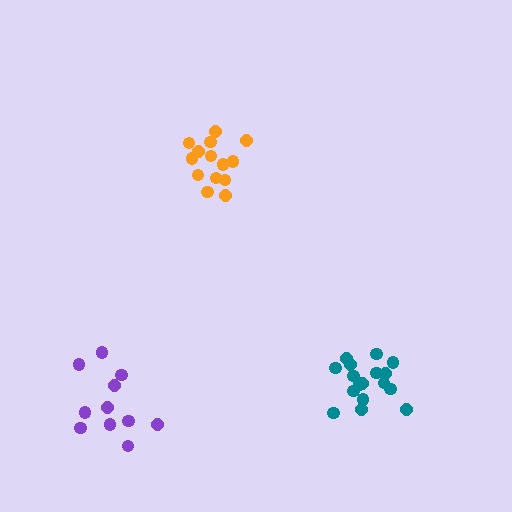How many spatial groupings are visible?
There are 3 spatial groupings.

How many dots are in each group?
Group 1: 14 dots, Group 2: 17 dots, Group 3: 11 dots (42 total).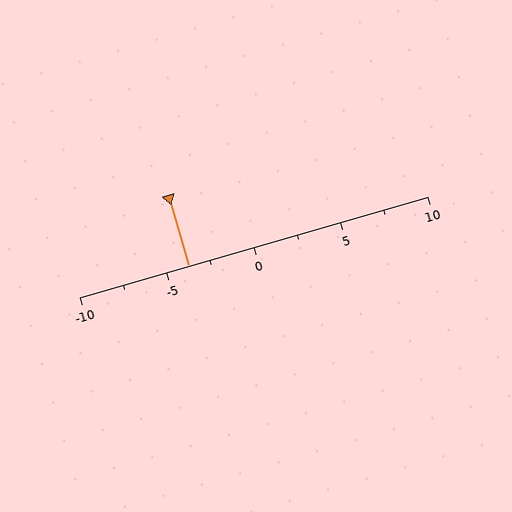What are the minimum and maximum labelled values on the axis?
The axis runs from -10 to 10.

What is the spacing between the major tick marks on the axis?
The major ticks are spaced 5 apart.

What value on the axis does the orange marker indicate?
The marker indicates approximately -3.8.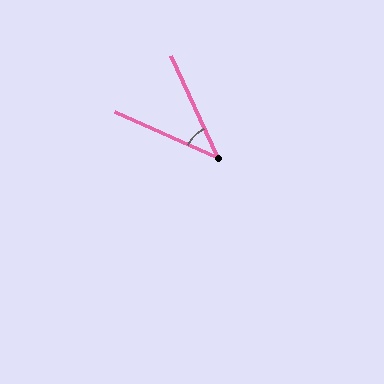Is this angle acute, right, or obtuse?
It is acute.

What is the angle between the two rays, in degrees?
Approximately 41 degrees.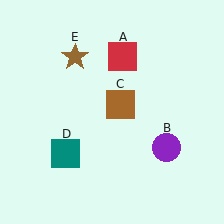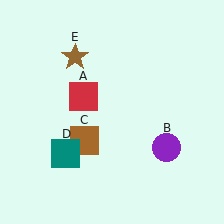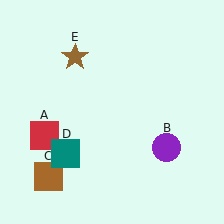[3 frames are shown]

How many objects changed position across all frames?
2 objects changed position: red square (object A), brown square (object C).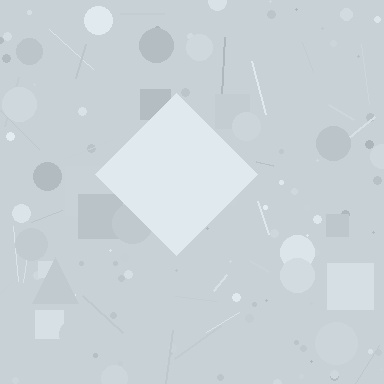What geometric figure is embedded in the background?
A diamond is embedded in the background.